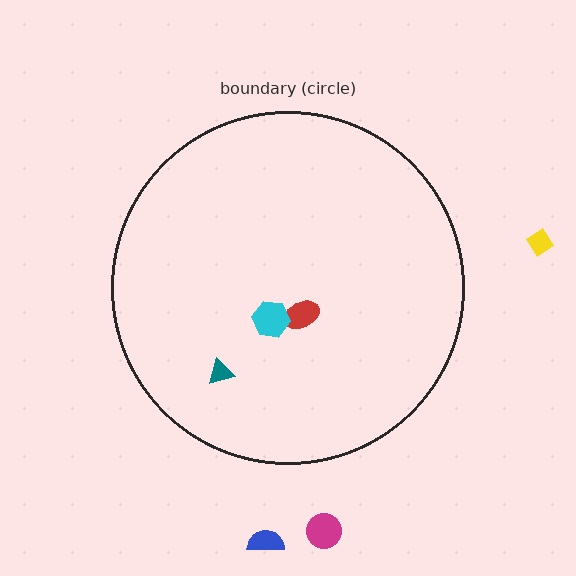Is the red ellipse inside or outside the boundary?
Inside.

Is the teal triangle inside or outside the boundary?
Inside.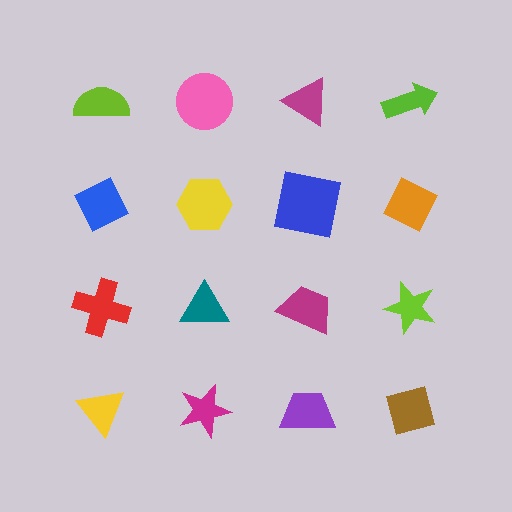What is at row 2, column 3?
A blue square.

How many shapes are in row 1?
4 shapes.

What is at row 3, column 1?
A red cross.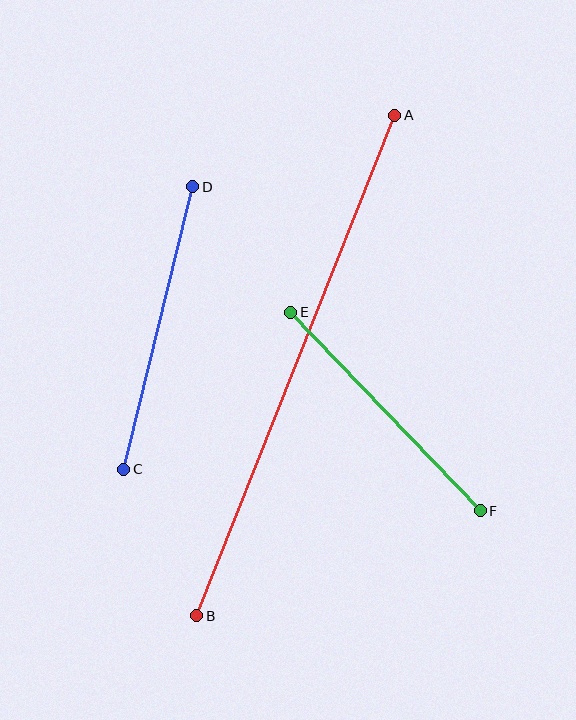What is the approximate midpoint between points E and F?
The midpoint is at approximately (386, 412) pixels.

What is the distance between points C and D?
The distance is approximately 291 pixels.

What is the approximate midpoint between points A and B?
The midpoint is at approximately (296, 365) pixels.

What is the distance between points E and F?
The distance is approximately 275 pixels.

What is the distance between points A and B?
The distance is approximately 538 pixels.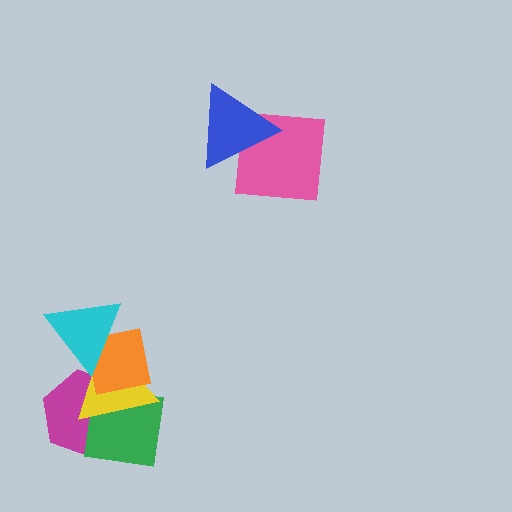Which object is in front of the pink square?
The blue triangle is in front of the pink square.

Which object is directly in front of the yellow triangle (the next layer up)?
The orange square is directly in front of the yellow triangle.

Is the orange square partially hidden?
Yes, it is partially covered by another shape.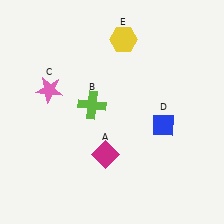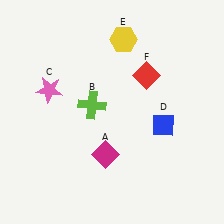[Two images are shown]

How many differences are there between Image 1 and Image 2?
There is 1 difference between the two images.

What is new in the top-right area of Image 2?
A red diamond (F) was added in the top-right area of Image 2.